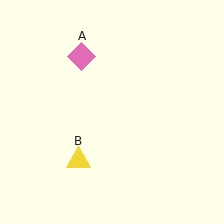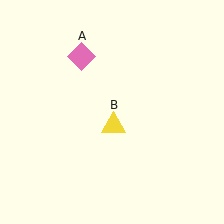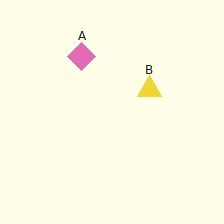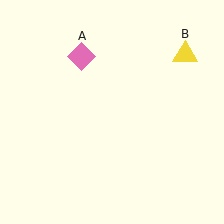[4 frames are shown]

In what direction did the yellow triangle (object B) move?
The yellow triangle (object B) moved up and to the right.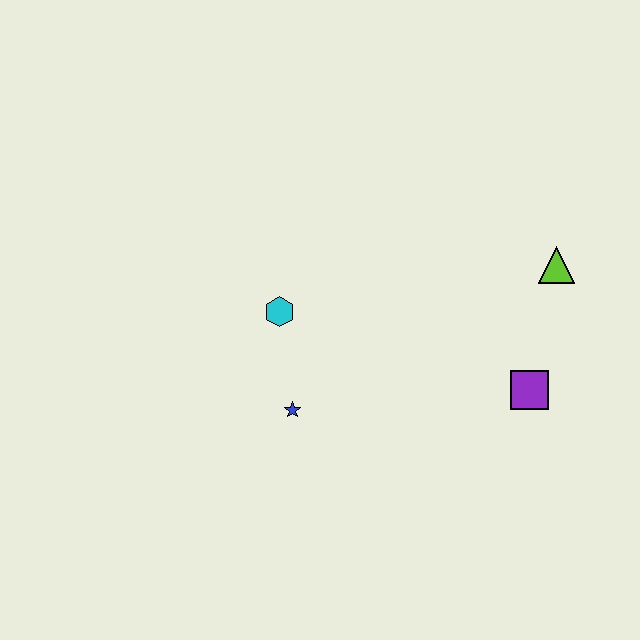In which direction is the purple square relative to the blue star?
The purple square is to the right of the blue star.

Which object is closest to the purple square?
The lime triangle is closest to the purple square.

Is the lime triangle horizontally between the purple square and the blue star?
No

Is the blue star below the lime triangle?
Yes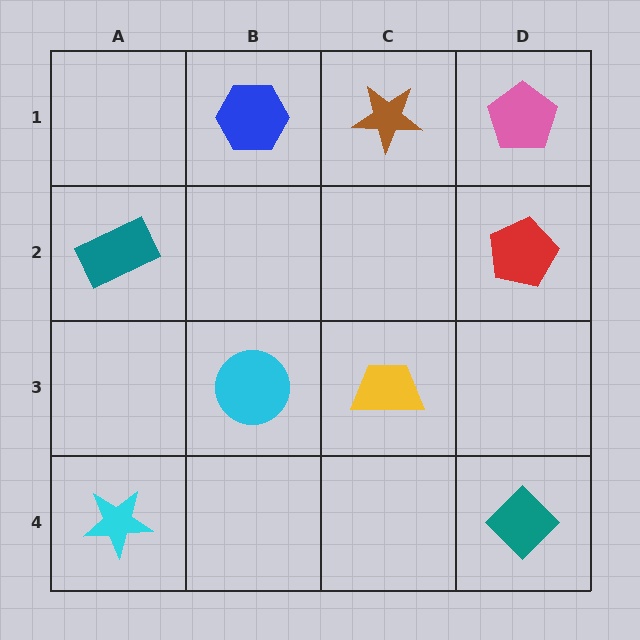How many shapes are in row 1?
3 shapes.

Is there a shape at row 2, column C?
No, that cell is empty.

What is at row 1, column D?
A pink pentagon.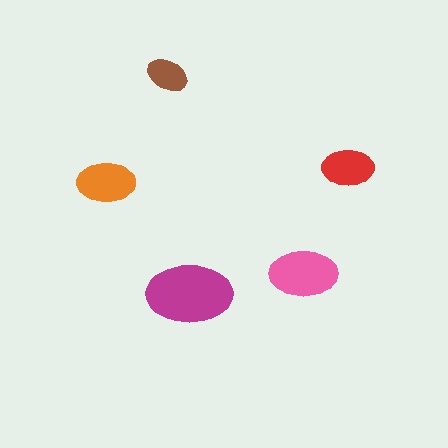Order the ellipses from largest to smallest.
the magenta one, the pink one, the orange one, the red one, the brown one.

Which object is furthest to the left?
The orange ellipse is leftmost.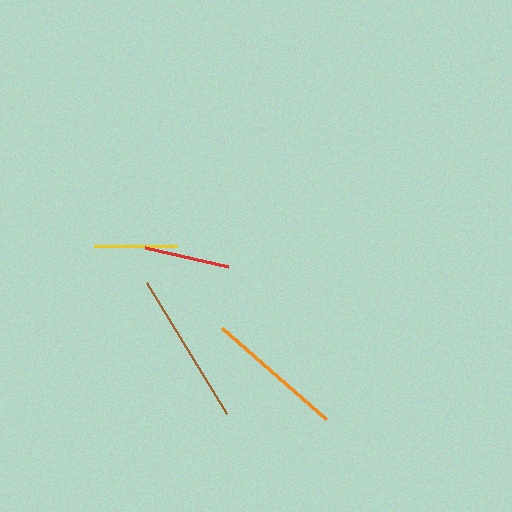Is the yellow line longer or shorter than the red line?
The red line is longer than the yellow line.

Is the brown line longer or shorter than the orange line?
The brown line is longer than the orange line.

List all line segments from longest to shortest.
From longest to shortest: brown, orange, red, yellow.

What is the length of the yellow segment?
The yellow segment is approximately 83 pixels long.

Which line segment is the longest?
The brown line is the longest at approximately 153 pixels.